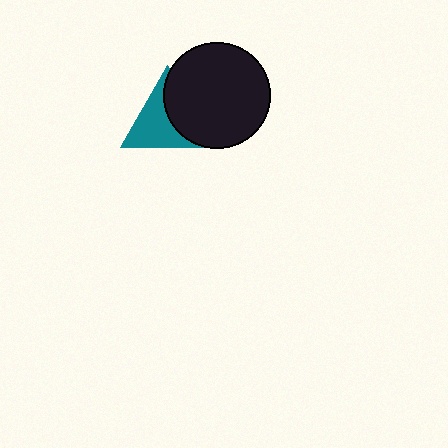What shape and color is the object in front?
The object in front is a black circle.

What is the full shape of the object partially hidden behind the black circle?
The partially hidden object is a teal triangle.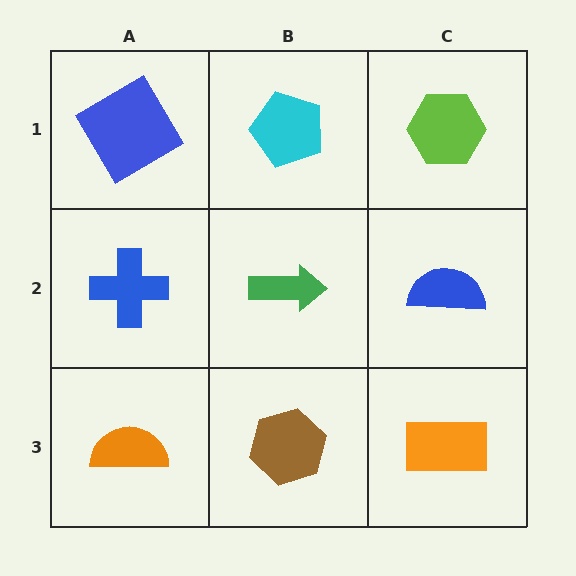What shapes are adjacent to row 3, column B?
A green arrow (row 2, column B), an orange semicircle (row 3, column A), an orange rectangle (row 3, column C).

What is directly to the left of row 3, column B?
An orange semicircle.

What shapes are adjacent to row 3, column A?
A blue cross (row 2, column A), a brown hexagon (row 3, column B).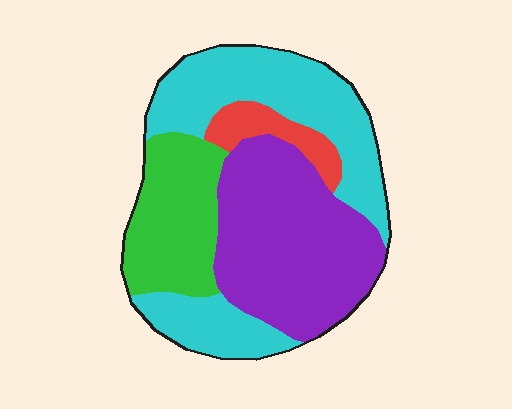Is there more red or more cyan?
Cyan.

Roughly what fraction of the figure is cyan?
Cyan covers about 35% of the figure.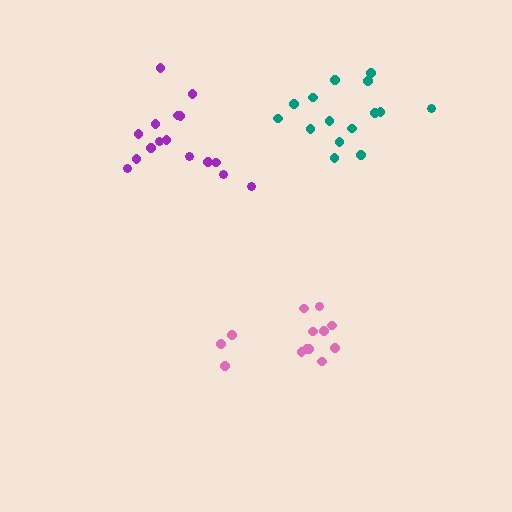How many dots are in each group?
Group 1: 13 dots, Group 2: 15 dots, Group 3: 16 dots (44 total).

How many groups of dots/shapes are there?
There are 3 groups.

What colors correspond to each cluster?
The clusters are colored: pink, teal, purple.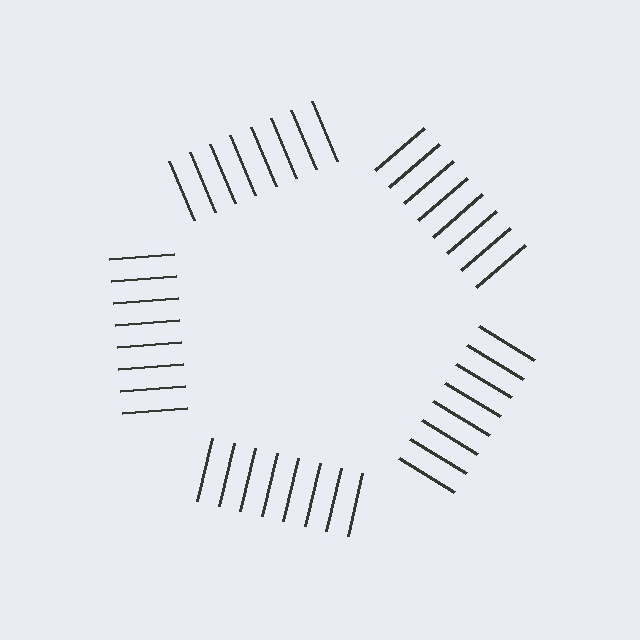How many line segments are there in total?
40 — 8 along each of the 5 edges.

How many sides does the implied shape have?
5 sides — the line-ends trace a pentagon.